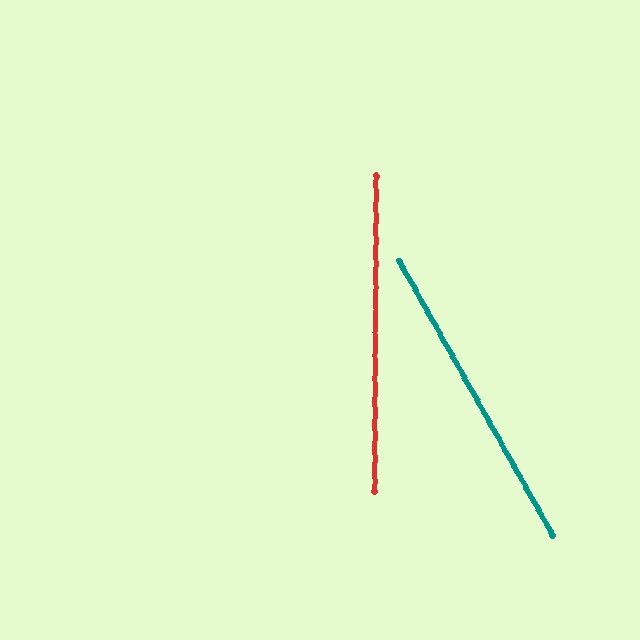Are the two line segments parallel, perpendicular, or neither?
Neither parallel nor perpendicular — they differ by about 30°.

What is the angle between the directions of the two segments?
Approximately 30 degrees.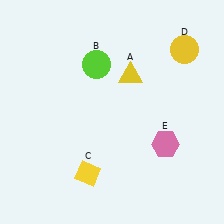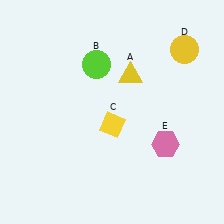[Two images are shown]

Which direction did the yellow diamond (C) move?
The yellow diamond (C) moved up.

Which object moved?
The yellow diamond (C) moved up.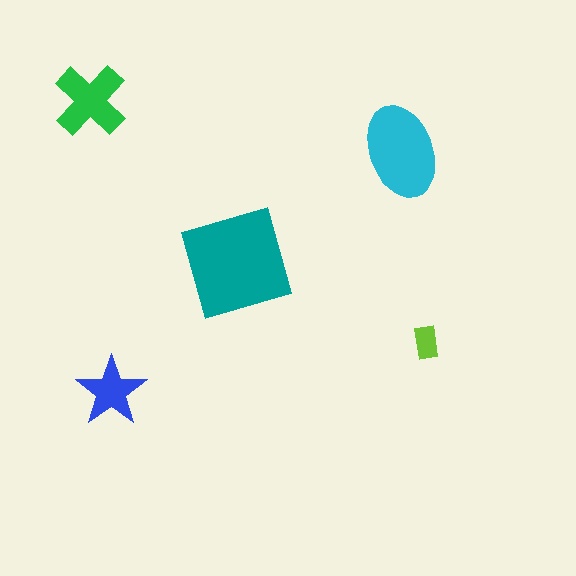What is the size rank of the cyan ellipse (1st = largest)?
2nd.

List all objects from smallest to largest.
The lime rectangle, the blue star, the green cross, the cyan ellipse, the teal diamond.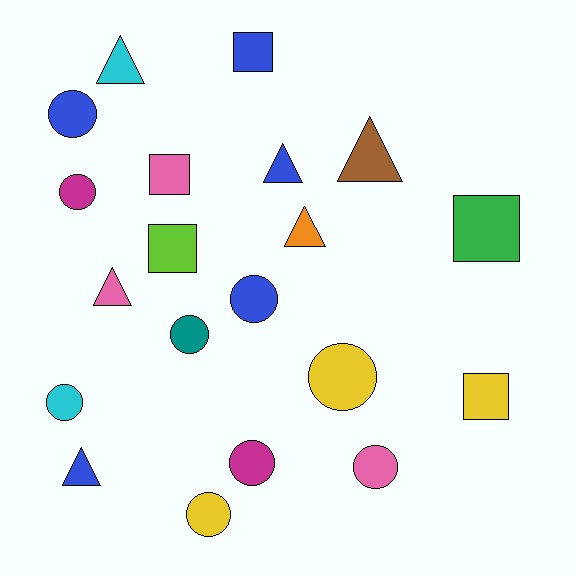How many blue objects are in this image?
There are 5 blue objects.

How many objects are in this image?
There are 20 objects.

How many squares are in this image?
There are 5 squares.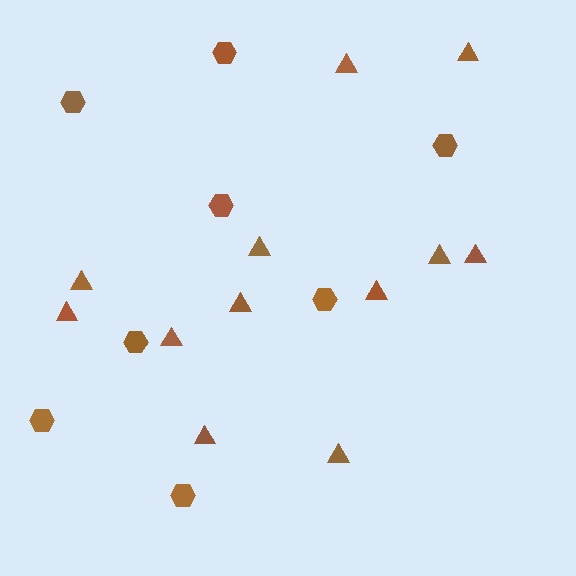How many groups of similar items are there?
There are 2 groups: one group of triangles (12) and one group of hexagons (8).